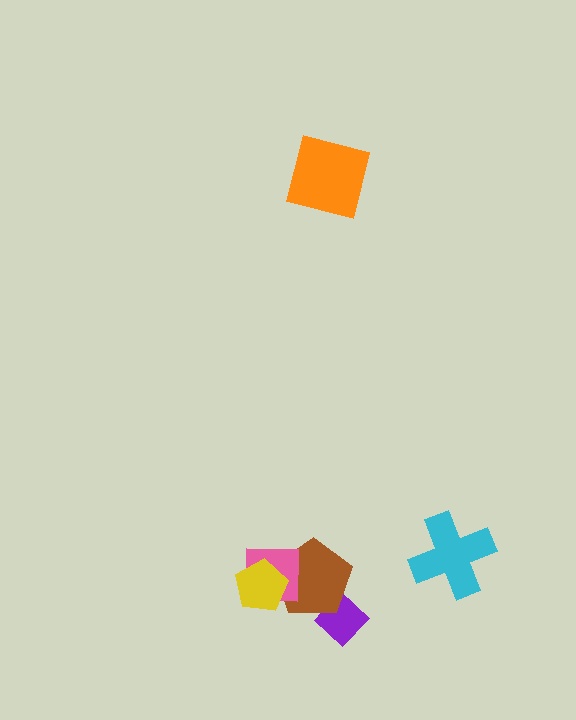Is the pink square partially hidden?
Yes, it is partially covered by another shape.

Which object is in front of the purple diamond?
The brown pentagon is in front of the purple diamond.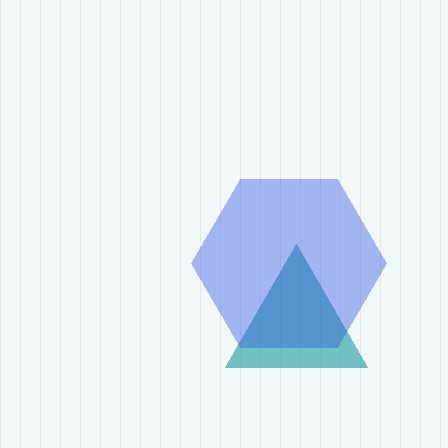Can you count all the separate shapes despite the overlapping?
Yes, there are 2 separate shapes.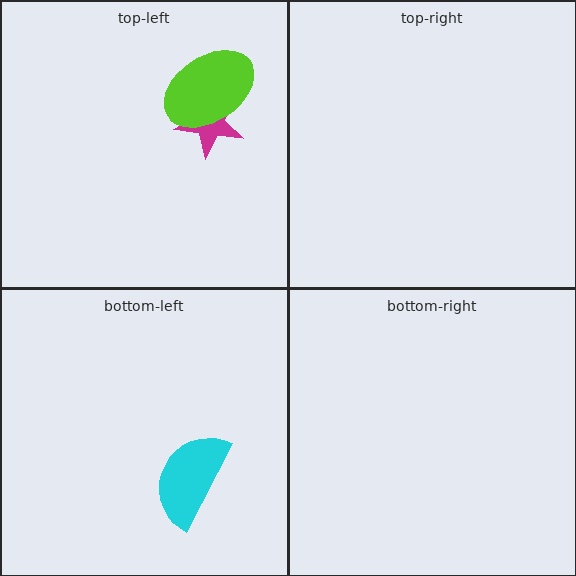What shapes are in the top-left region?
The magenta star, the lime ellipse.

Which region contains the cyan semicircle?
The bottom-left region.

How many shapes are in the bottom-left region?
1.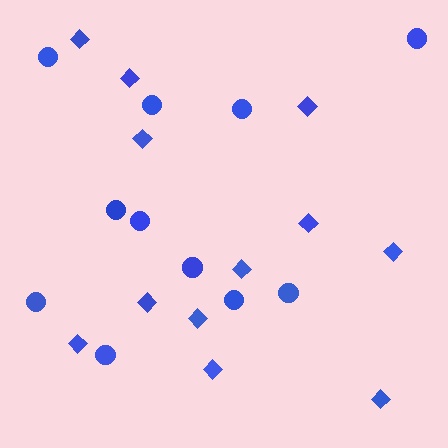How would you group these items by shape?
There are 2 groups: one group of circles (11) and one group of diamonds (12).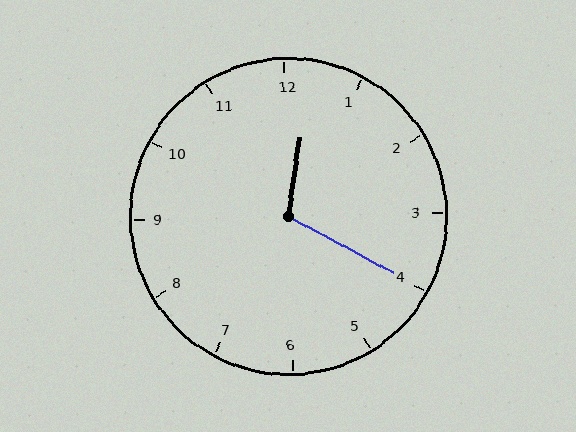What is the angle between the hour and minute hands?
Approximately 110 degrees.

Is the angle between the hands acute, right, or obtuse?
It is obtuse.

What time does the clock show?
12:20.